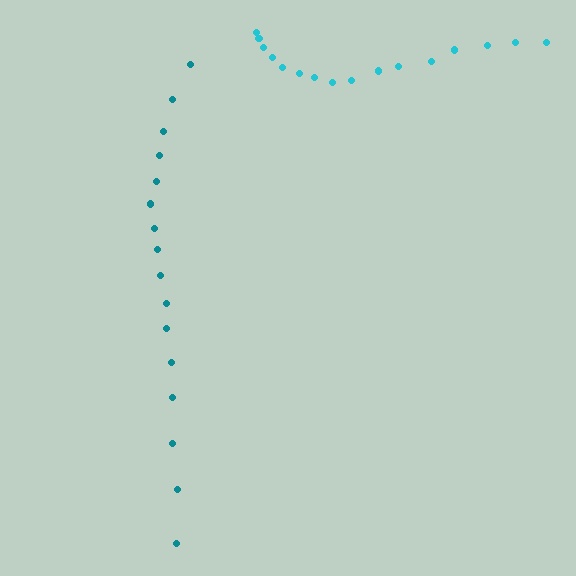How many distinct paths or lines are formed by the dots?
There are 2 distinct paths.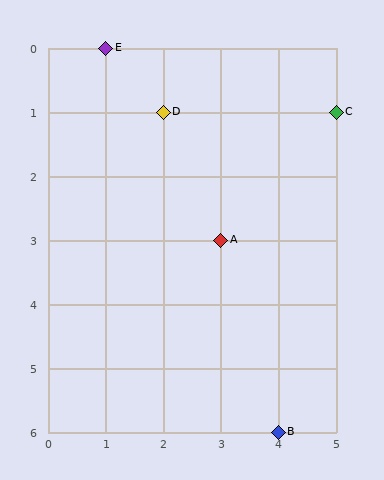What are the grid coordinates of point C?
Point C is at grid coordinates (5, 1).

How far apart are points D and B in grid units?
Points D and B are 2 columns and 5 rows apart (about 5.4 grid units diagonally).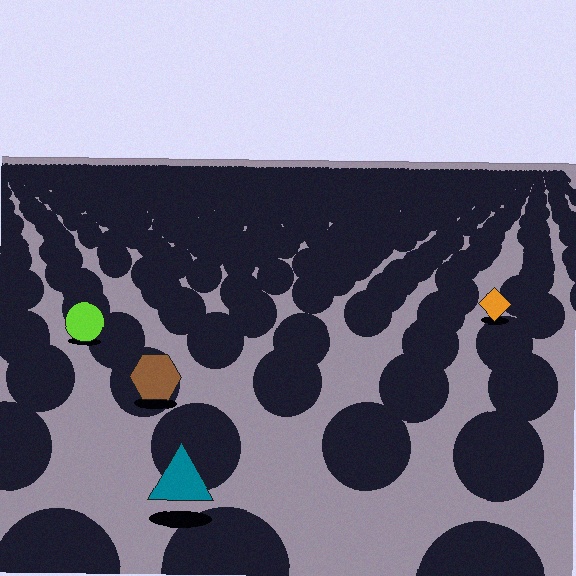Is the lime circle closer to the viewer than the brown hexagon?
No. The brown hexagon is closer — you can tell from the texture gradient: the ground texture is coarser near it.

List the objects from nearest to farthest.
From nearest to farthest: the teal triangle, the brown hexagon, the lime circle, the orange diamond.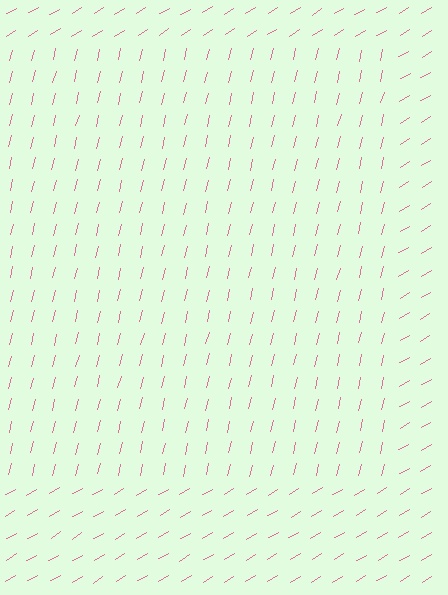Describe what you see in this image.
The image is filled with small pink line segments. A rectangle region in the image has lines oriented differently from the surrounding lines, creating a visible texture boundary.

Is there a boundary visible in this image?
Yes, there is a texture boundary formed by a change in line orientation.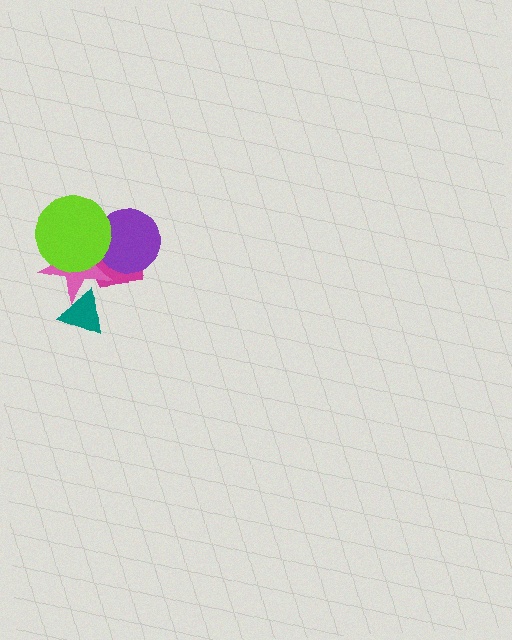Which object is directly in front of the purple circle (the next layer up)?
The pink star is directly in front of the purple circle.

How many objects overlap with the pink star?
4 objects overlap with the pink star.